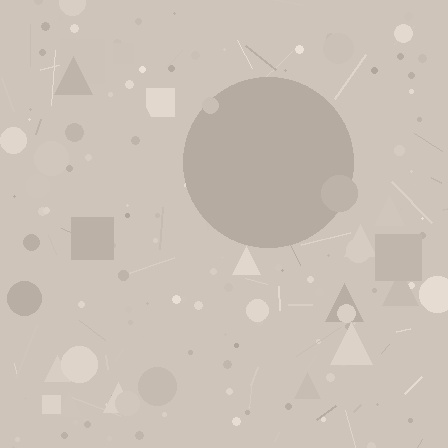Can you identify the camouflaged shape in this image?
The camouflaged shape is a circle.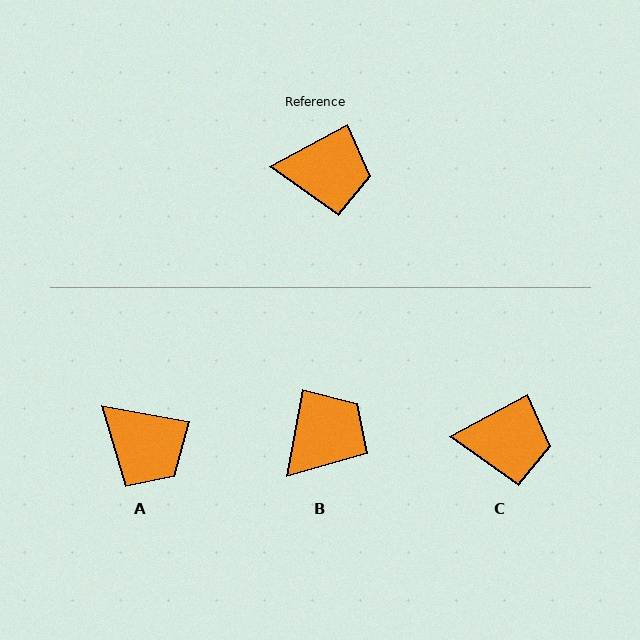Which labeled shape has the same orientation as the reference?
C.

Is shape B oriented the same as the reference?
No, it is off by about 51 degrees.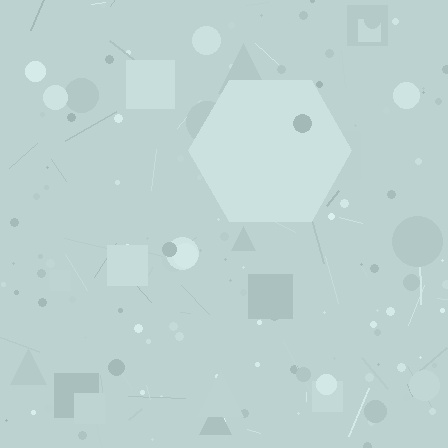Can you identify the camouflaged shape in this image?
The camouflaged shape is a hexagon.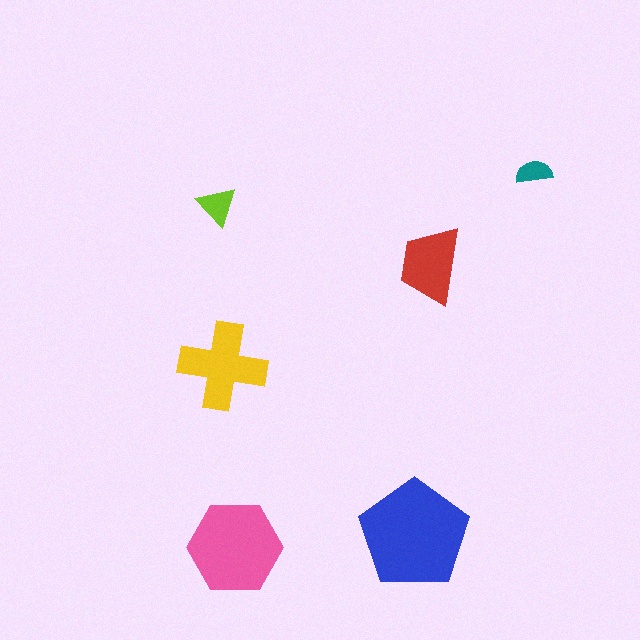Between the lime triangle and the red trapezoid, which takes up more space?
The red trapezoid.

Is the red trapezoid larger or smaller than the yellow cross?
Smaller.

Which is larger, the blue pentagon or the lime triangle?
The blue pentagon.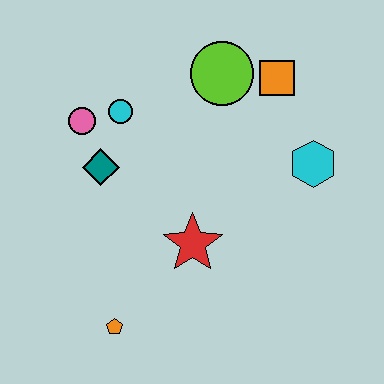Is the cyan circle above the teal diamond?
Yes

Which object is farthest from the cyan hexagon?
The orange pentagon is farthest from the cyan hexagon.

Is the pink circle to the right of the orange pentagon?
No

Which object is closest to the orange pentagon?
The red star is closest to the orange pentagon.